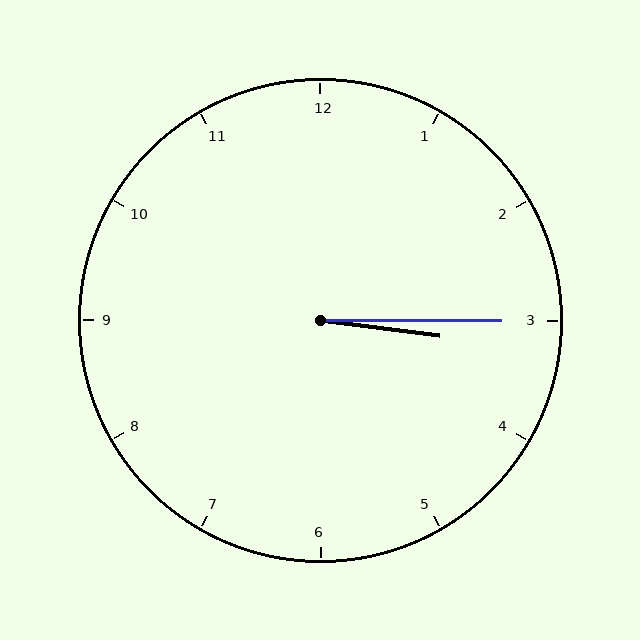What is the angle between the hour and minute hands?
Approximately 8 degrees.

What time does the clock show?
3:15.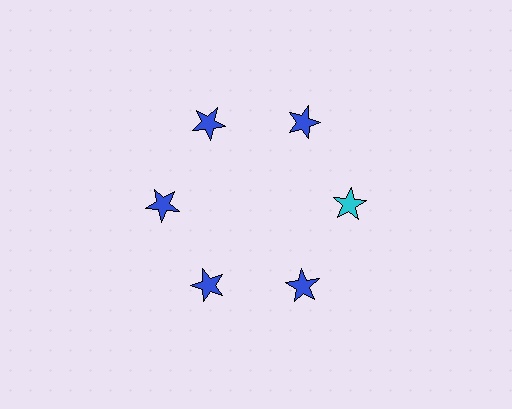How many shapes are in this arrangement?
There are 6 shapes arranged in a ring pattern.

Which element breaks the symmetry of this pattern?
The cyan star at roughly the 3 o'clock position breaks the symmetry. All other shapes are blue stars.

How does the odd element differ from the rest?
It has a different color: cyan instead of blue.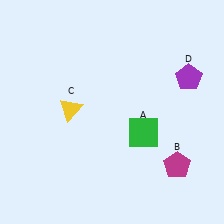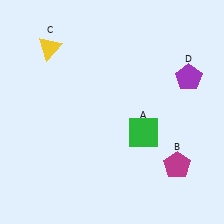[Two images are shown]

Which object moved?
The yellow triangle (C) moved up.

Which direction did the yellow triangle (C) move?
The yellow triangle (C) moved up.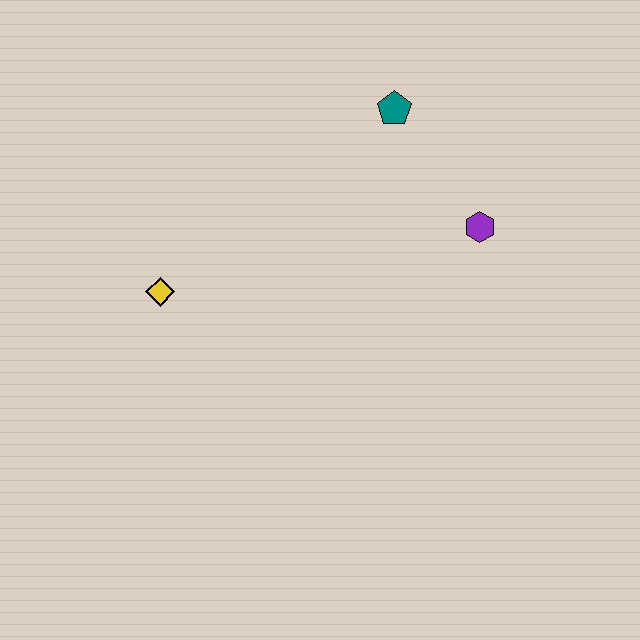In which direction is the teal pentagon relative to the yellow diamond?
The teal pentagon is to the right of the yellow diamond.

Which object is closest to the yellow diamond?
The teal pentagon is closest to the yellow diamond.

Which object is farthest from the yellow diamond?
The purple hexagon is farthest from the yellow diamond.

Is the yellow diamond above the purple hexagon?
No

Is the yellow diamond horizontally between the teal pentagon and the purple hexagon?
No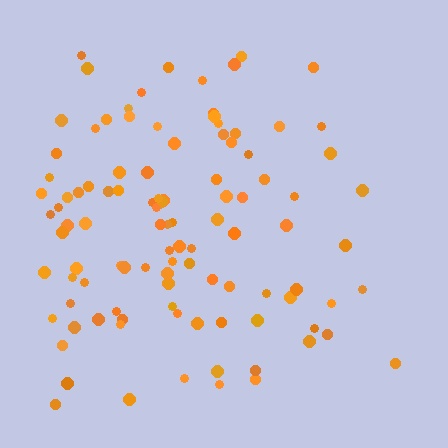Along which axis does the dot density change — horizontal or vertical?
Horizontal.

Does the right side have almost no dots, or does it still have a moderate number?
Still a moderate number, just noticeably fewer than the left.